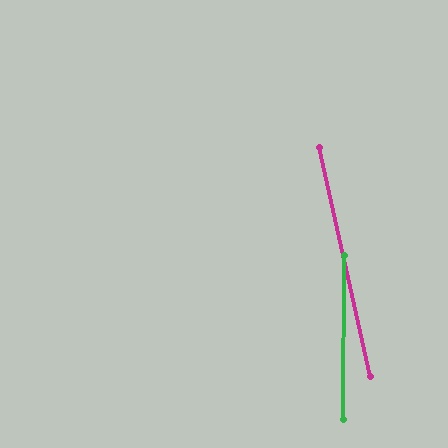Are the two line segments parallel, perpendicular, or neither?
Neither parallel nor perpendicular — they differ by about 13°.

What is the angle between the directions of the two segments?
Approximately 13 degrees.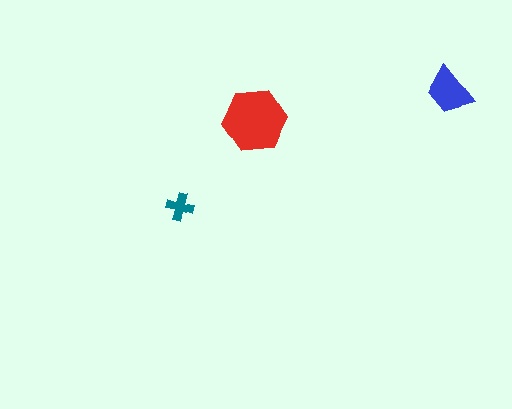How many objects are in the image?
There are 3 objects in the image.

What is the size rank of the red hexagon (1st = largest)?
1st.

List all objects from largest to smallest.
The red hexagon, the blue trapezoid, the teal cross.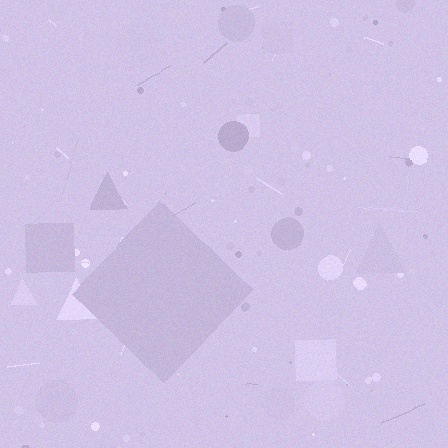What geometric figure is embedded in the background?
A diamond is embedded in the background.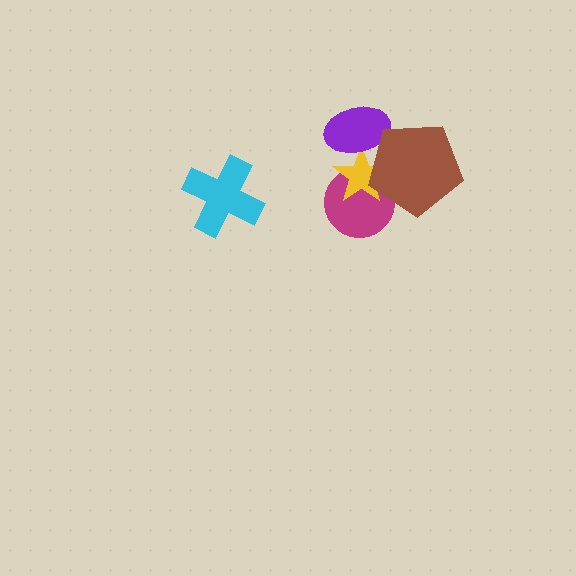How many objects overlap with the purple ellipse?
2 objects overlap with the purple ellipse.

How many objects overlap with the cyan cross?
0 objects overlap with the cyan cross.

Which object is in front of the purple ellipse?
The brown pentagon is in front of the purple ellipse.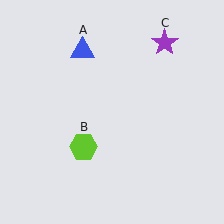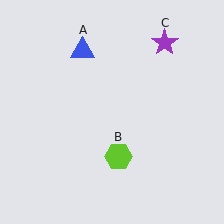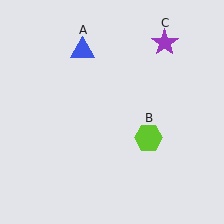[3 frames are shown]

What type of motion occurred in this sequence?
The lime hexagon (object B) rotated counterclockwise around the center of the scene.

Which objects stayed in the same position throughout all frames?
Blue triangle (object A) and purple star (object C) remained stationary.